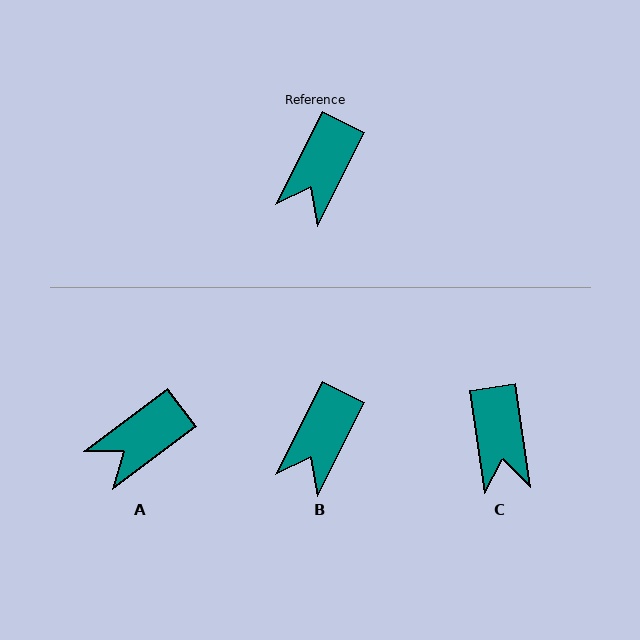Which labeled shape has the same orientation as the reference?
B.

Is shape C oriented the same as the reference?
No, it is off by about 35 degrees.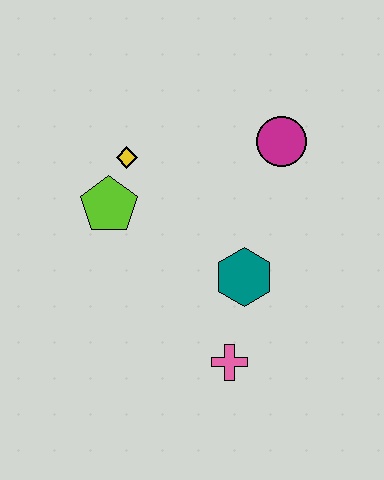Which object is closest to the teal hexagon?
The pink cross is closest to the teal hexagon.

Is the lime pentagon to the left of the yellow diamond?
Yes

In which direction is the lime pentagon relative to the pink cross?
The lime pentagon is above the pink cross.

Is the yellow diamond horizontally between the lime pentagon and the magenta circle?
Yes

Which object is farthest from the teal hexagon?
The yellow diamond is farthest from the teal hexagon.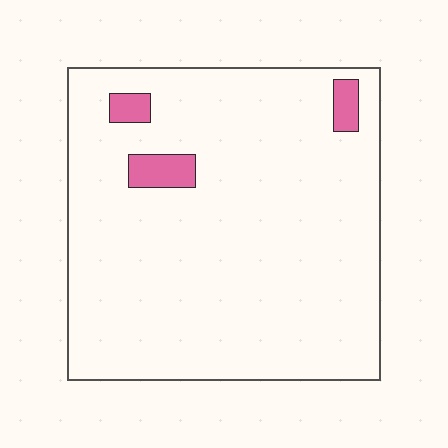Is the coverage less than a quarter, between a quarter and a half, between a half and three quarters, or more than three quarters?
Less than a quarter.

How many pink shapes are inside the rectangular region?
3.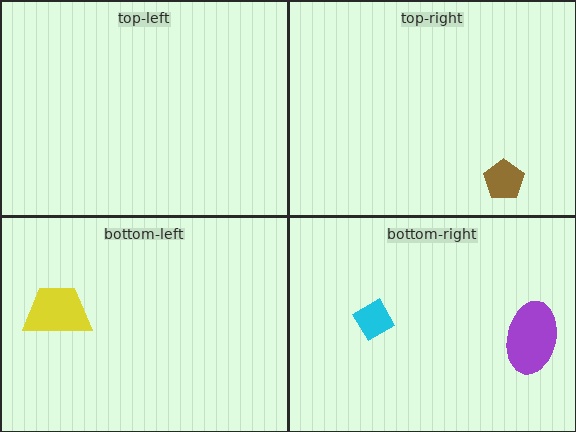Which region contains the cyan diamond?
The bottom-right region.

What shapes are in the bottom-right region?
The cyan diamond, the purple ellipse.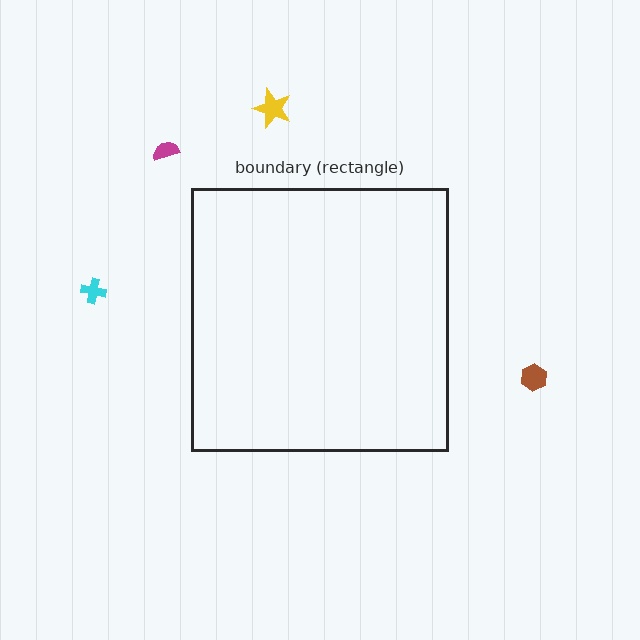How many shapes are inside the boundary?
0 inside, 4 outside.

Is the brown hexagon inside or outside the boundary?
Outside.